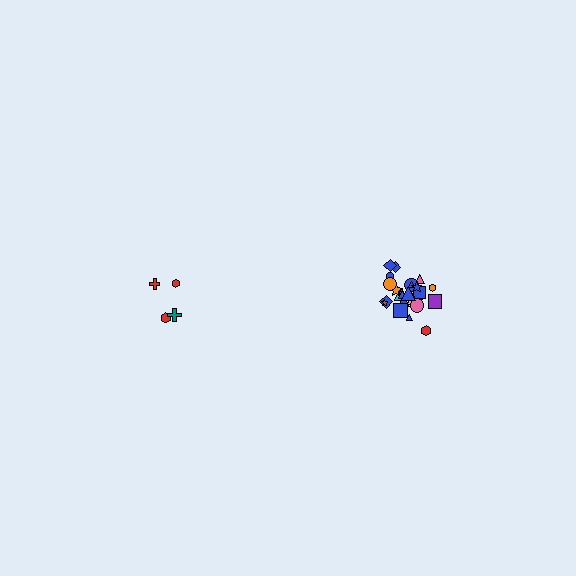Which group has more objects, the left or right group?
The right group.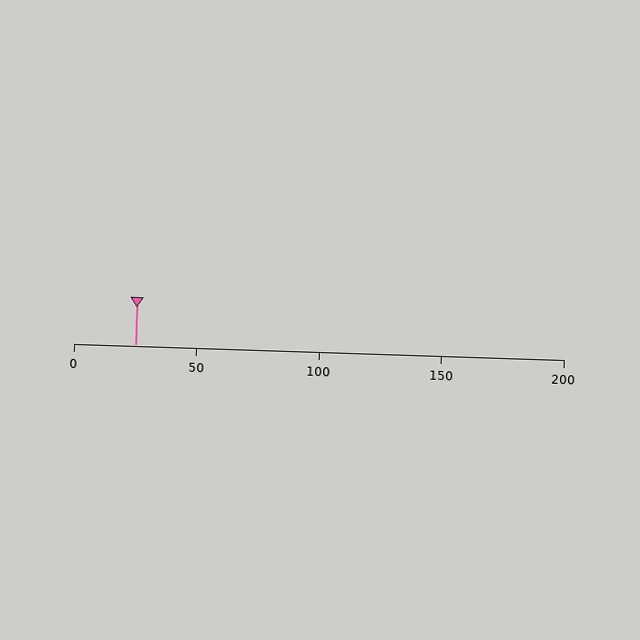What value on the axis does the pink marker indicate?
The marker indicates approximately 25.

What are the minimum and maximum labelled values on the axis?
The axis runs from 0 to 200.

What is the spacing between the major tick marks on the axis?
The major ticks are spaced 50 apart.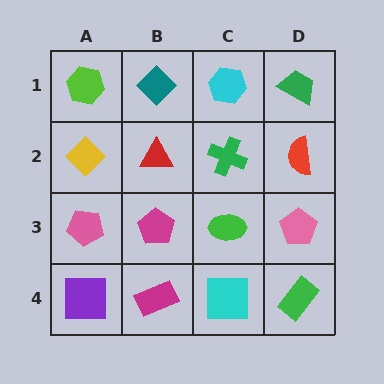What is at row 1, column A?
A lime hexagon.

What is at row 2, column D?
A red semicircle.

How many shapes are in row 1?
4 shapes.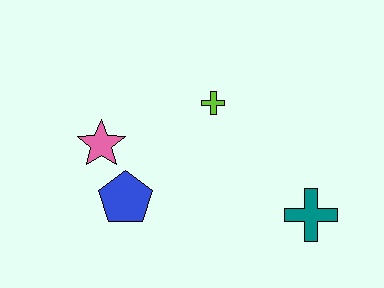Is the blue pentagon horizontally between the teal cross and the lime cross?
No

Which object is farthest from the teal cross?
The pink star is farthest from the teal cross.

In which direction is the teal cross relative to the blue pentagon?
The teal cross is to the right of the blue pentagon.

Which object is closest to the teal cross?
The lime cross is closest to the teal cross.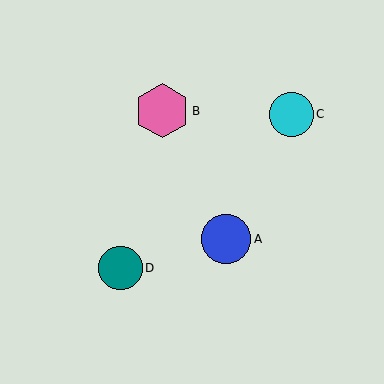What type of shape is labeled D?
Shape D is a teal circle.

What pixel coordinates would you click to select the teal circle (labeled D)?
Click at (120, 268) to select the teal circle D.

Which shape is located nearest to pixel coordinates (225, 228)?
The blue circle (labeled A) at (226, 239) is nearest to that location.